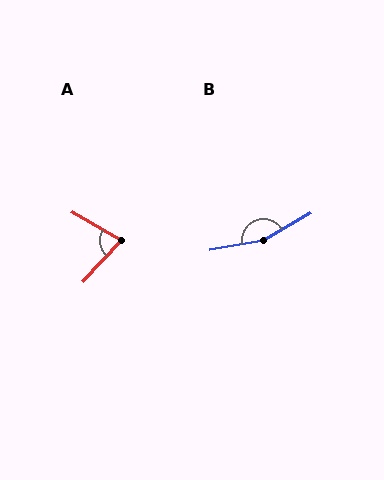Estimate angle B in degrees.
Approximately 160 degrees.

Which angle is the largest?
B, at approximately 160 degrees.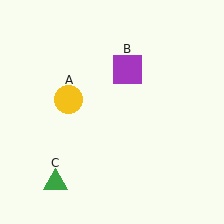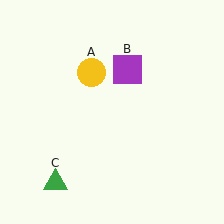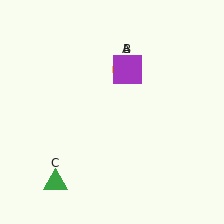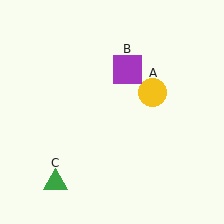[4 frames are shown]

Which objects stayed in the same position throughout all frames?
Purple square (object B) and green triangle (object C) remained stationary.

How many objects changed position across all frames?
1 object changed position: yellow circle (object A).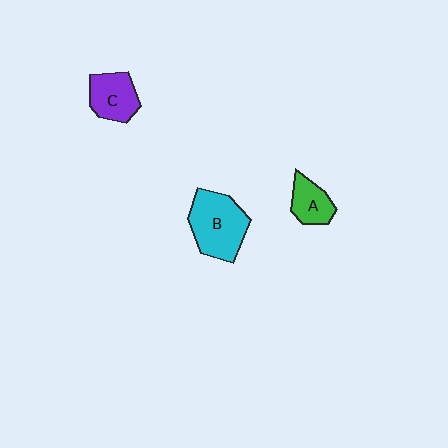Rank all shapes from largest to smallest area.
From largest to smallest: B (cyan), C (purple), A (green).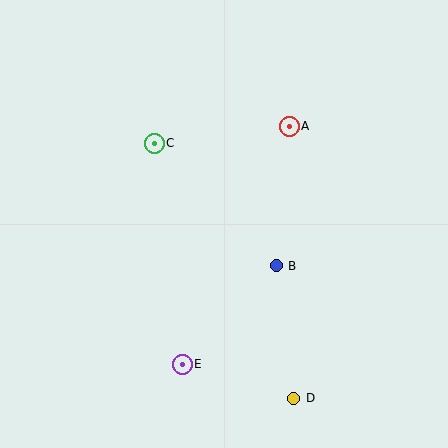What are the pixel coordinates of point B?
Point B is at (276, 266).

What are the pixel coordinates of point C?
Point C is at (154, 143).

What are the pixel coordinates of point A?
Point A is at (289, 126).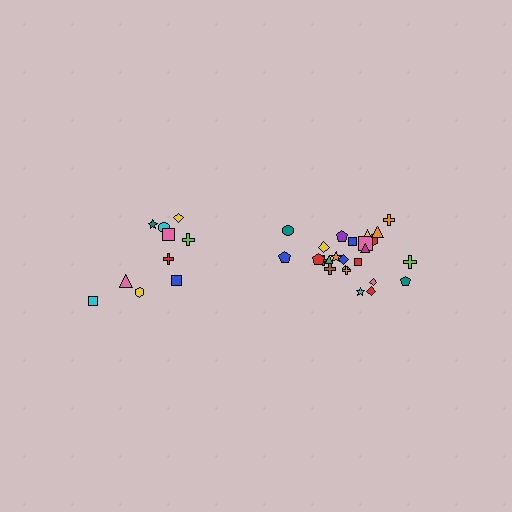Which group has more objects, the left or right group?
The right group.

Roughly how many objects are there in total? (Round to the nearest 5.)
Roughly 35 objects in total.